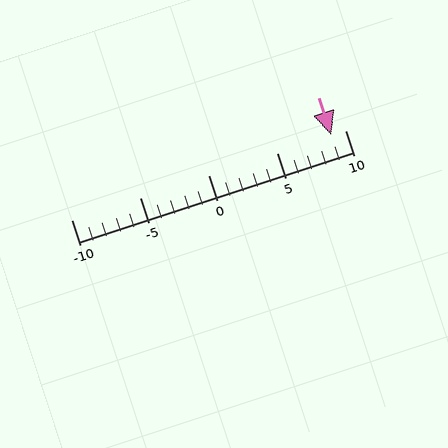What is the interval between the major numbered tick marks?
The major tick marks are spaced 5 units apart.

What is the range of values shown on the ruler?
The ruler shows values from -10 to 10.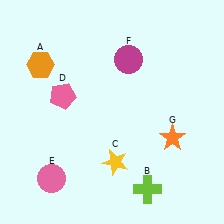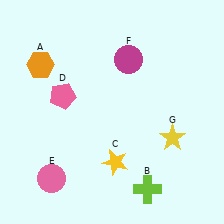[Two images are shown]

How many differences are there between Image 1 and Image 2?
There is 1 difference between the two images.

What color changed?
The star (G) changed from orange in Image 1 to yellow in Image 2.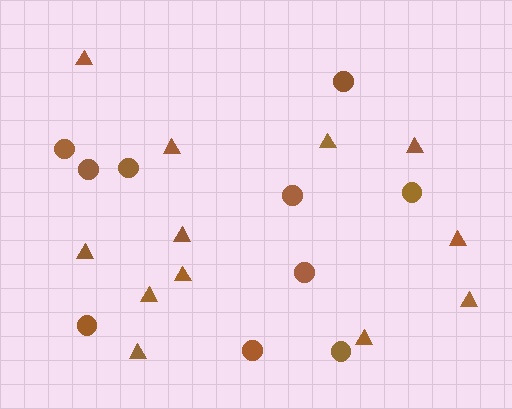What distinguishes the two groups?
There are 2 groups: one group of triangles (12) and one group of circles (10).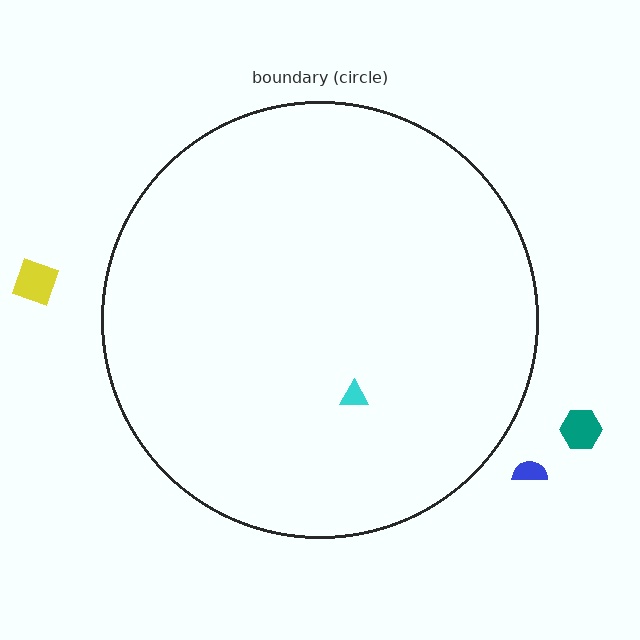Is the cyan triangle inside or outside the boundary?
Inside.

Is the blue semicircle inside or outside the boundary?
Outside.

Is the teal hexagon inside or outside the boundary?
Outside.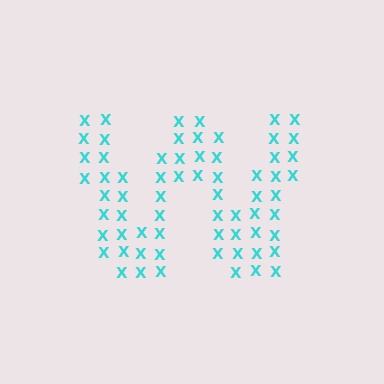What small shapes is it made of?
It is made of small letter X's.